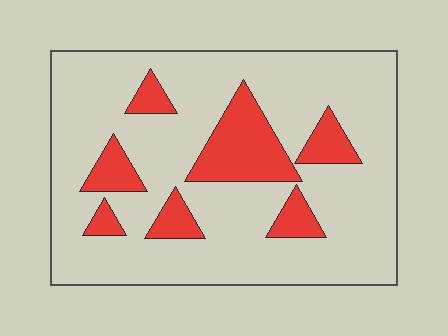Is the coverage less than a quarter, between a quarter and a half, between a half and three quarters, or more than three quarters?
Less than a quarter.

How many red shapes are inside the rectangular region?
7.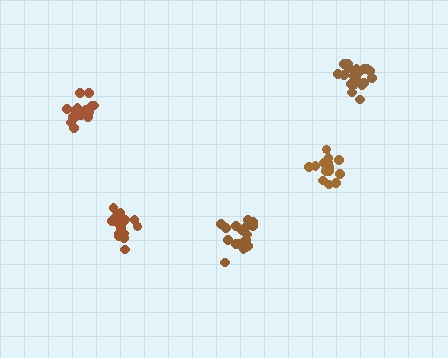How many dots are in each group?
Group 1: 16 dots, Group 2: 20 dots, Group 3: 19 dots, Group 4: 15 dots, Group 5: 17 dots (87 total).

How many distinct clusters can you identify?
There are 5 distinct clusters.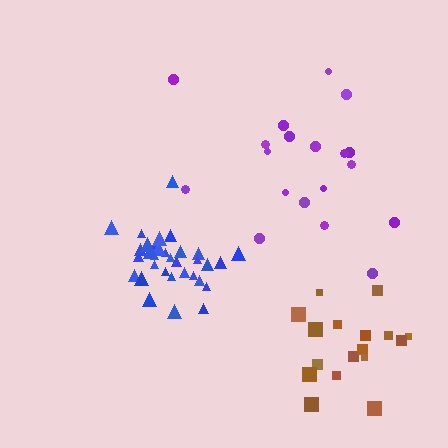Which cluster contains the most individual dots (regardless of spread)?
Blue (33).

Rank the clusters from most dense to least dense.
blue, brown, purple.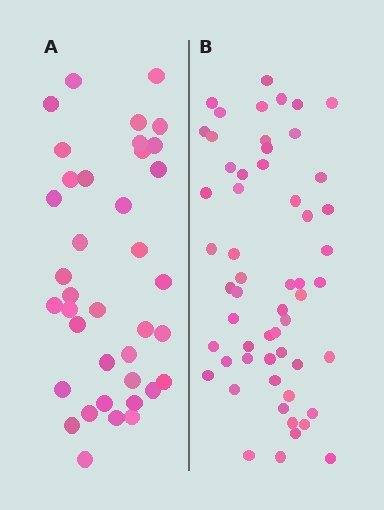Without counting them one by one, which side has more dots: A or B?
Region B (the right region) has more dots.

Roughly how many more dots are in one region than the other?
Region B has approximately 20 more dots than region A.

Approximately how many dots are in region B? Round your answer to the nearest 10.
About 60 dots. (The exact count is 56, which rounds to 60.)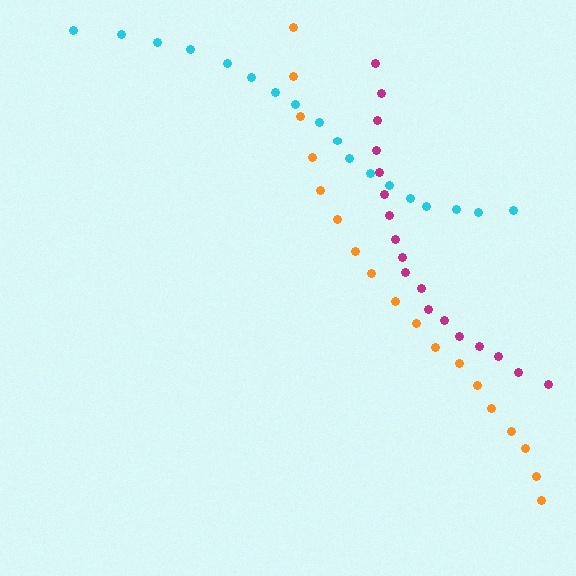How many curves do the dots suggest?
There are 3 distinct paths.